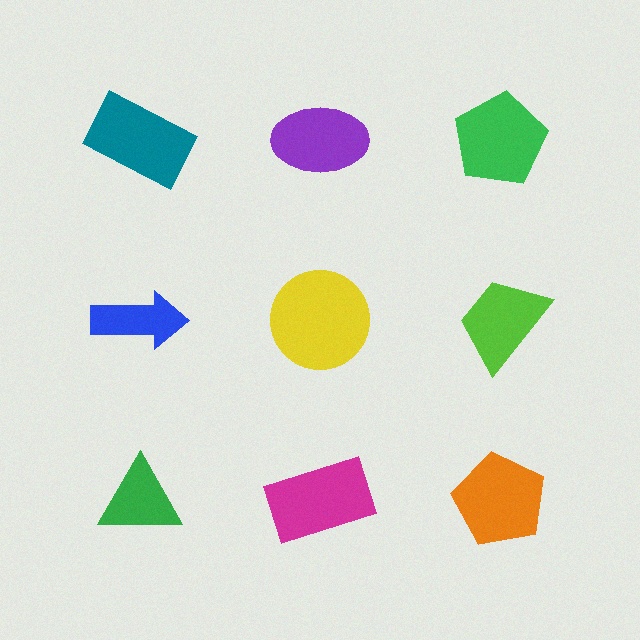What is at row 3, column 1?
A green triangle.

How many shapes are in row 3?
3 shapes.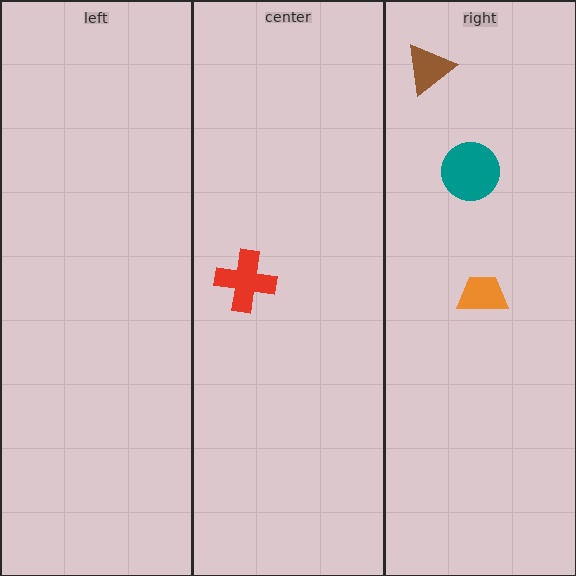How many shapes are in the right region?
3.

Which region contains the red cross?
The center region.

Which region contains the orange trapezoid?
The right region.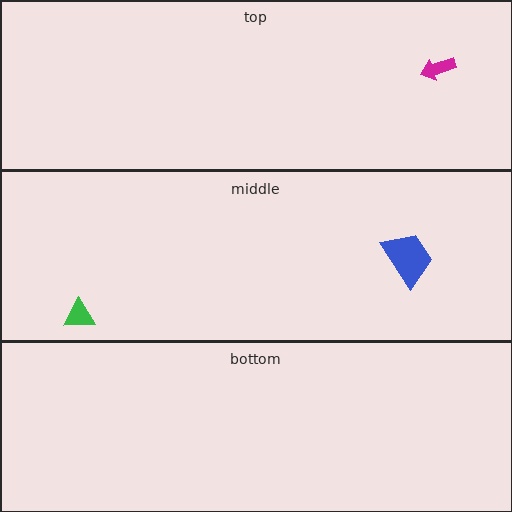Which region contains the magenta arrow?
The top region.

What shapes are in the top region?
The magenta arrow.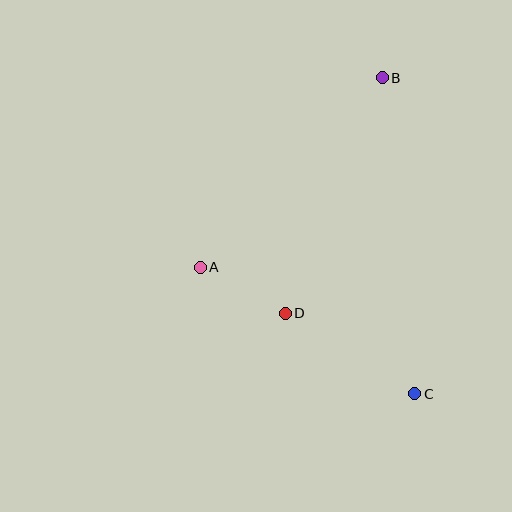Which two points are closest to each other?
Points A and D are closest to each other.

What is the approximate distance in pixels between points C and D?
The distance between C and D is approximately 152 pixels.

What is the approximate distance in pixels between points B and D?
The distance between B and D is approximately 255 pixels.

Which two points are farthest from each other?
Points B and C are farthest from each other.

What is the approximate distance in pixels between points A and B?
The distance between A and B is approximately 263 pixels.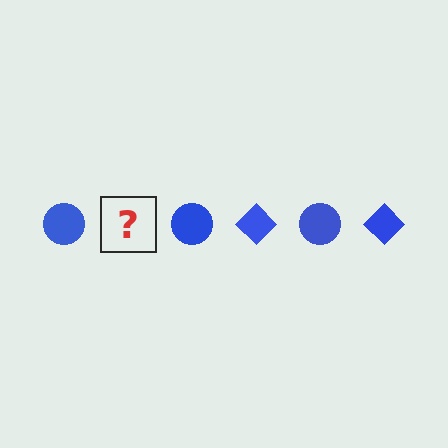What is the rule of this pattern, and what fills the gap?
The rule is that the pattern cycles through circle, diamond shapes in blue. The gap should be filled with a blue diamond.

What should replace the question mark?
The question mark should be replaced with a blue diamond.